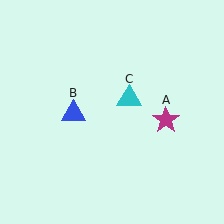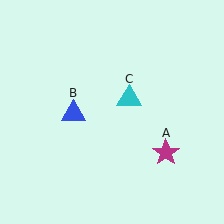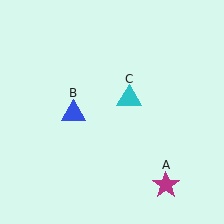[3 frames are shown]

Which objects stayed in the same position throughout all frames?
Blue triangle (object B) and cyan triangle (object C) remained stationary.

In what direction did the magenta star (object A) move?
The magenta star (object A) moved down.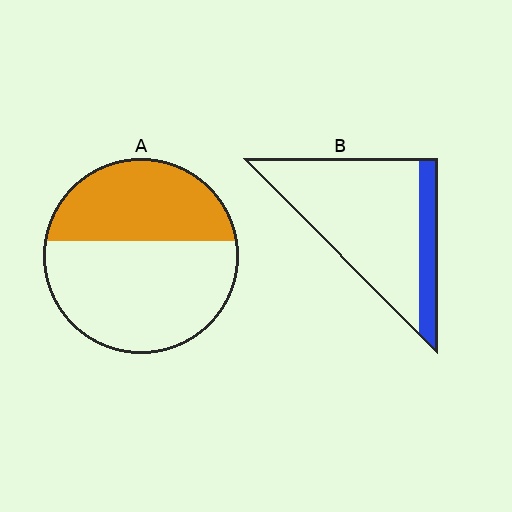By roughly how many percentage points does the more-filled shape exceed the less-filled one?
By roughly 20 percentage points (A over B).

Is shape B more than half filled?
No.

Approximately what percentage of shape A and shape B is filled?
A is approximately 40% and B is approximately 20%.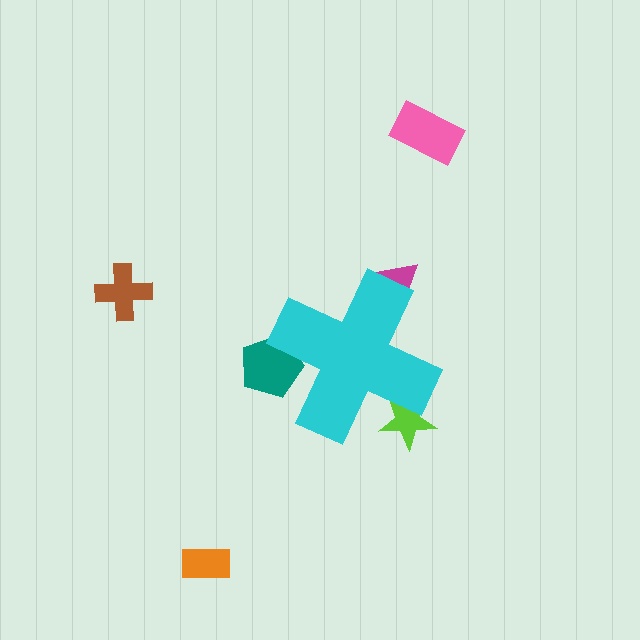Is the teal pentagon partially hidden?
Yes, the teal pentagon is partially hidden behind the cyan cross.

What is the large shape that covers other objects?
A cyan cross.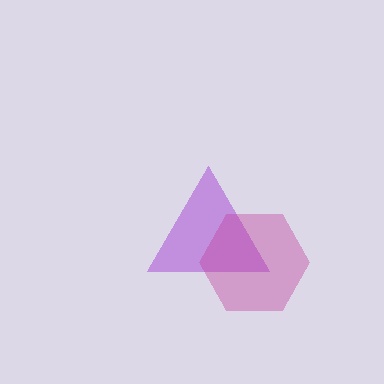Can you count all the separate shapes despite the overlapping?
Yes, there are 2 separate shapes.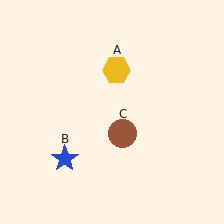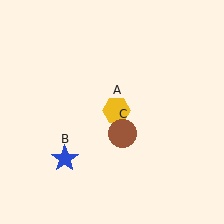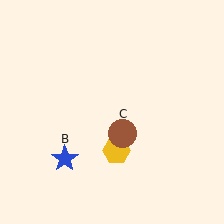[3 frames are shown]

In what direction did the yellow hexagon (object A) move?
The yellow hexagon (object A) moved down.